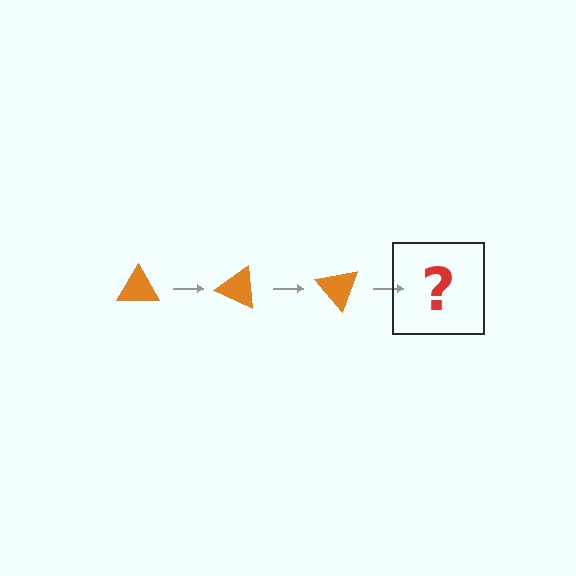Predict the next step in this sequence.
The next step is an orange triangle rotated 75 degrees.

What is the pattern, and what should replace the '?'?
The pattern is that the triangle rotates 25 degrees each step. The '?' should be an orange triangle rotated 75 degrees.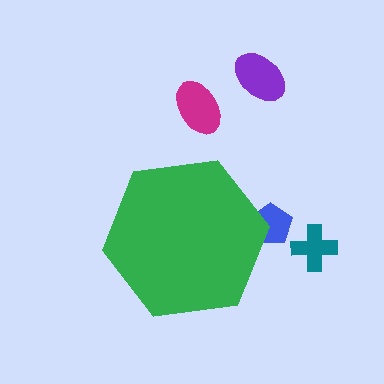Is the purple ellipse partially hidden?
No, the purple ellipse is fully visible.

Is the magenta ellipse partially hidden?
No, the magenta ellipse is fully visible.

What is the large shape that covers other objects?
A green hexagon.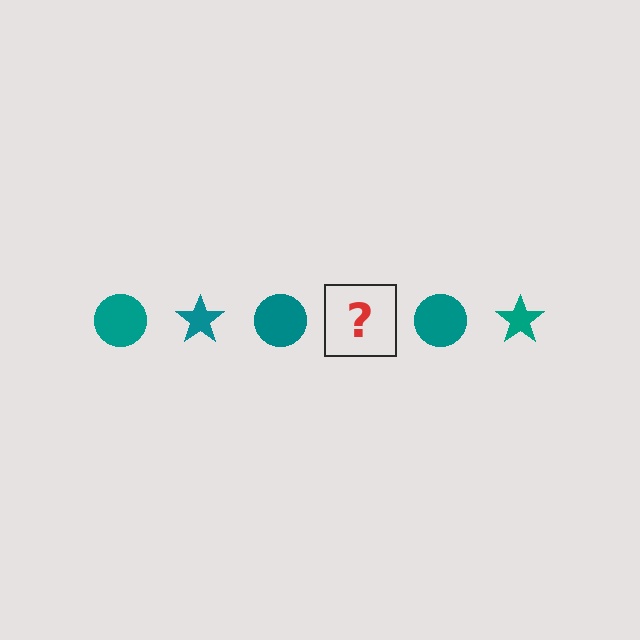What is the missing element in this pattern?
The missing element is a teal star.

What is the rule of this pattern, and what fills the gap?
The rule is that the pattern cycles through circle, star shapes in teal. The gap should be filled with a teal star.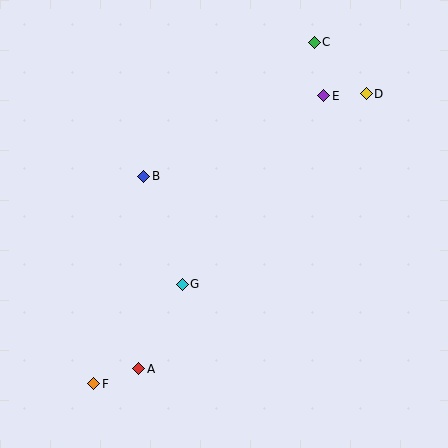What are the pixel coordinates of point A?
Point A is at (139, 369).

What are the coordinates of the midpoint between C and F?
The midpoint between C and F is at (204, 213).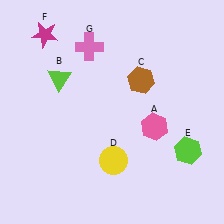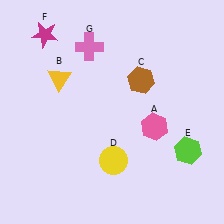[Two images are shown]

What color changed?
The triangle (B) changed from lime in Image 1 to yellow in Image 2.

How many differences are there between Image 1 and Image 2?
There is 1 difference between the two images.